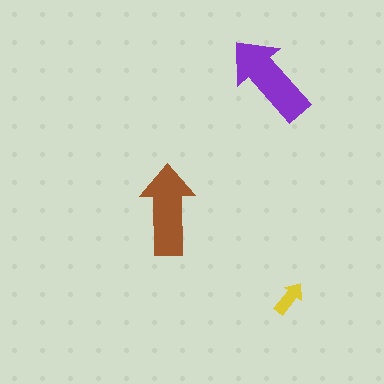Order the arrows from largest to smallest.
the purple one, the brown one, the yellow one.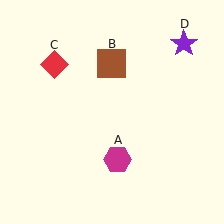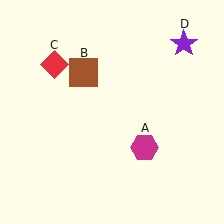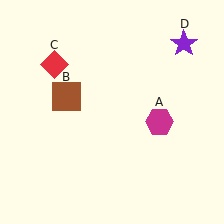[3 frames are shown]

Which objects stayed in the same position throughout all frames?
Red diamond (object C) and purple star (object D) remained stationary.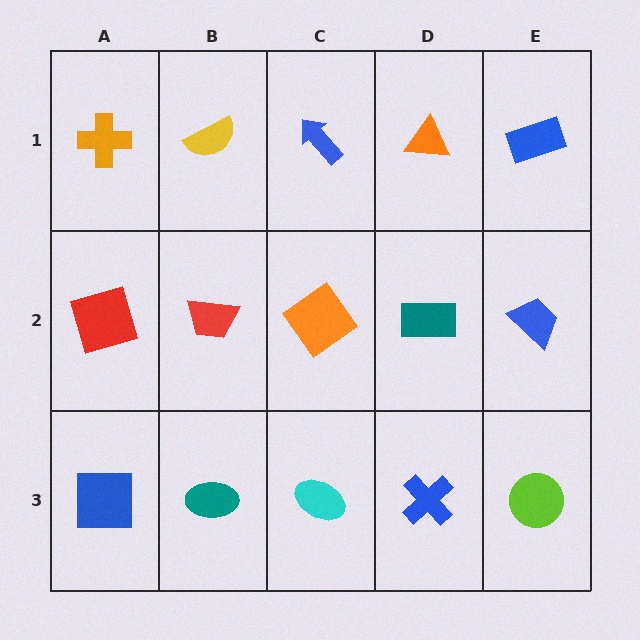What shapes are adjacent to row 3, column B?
A red trapezoid (row 2, column B), a blue square (row 3, column A), a cyan ellipse (row 3, column C).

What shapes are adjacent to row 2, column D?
An orange triangle (row 1, column D), a blue cross (row 3, column D), an orange diamond (row 2, column C), a blue trapezoid (row 2, column E).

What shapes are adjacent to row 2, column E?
A blue rectangle (row 1, column E), a lime circle (row 3, column E), a teal rectangle (row 2, column D).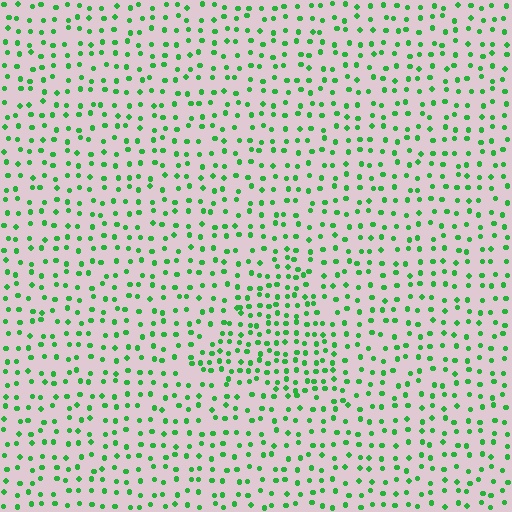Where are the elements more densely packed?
The elements are more densely packed inside the triangle boundary.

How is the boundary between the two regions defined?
The boundary is defined by a change in element density (approximately 1.7x ratio). All elements are the same color, size, and shape.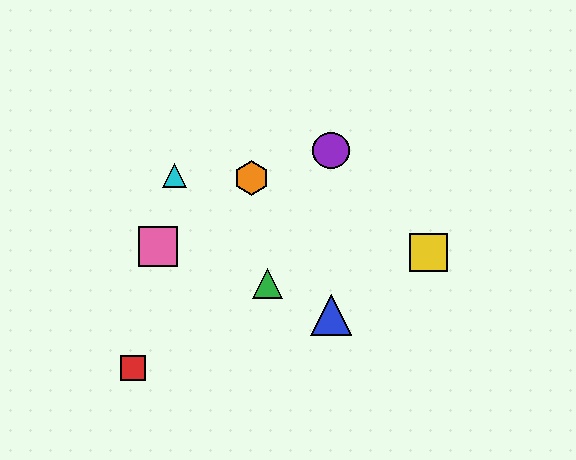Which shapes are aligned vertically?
The blue triangle, the purple circle are aligned vertically.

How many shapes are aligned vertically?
2 shapes (the blue triangle, the purple circle) are aligned vertically.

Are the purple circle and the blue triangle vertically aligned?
Yes, both are at x≈331.